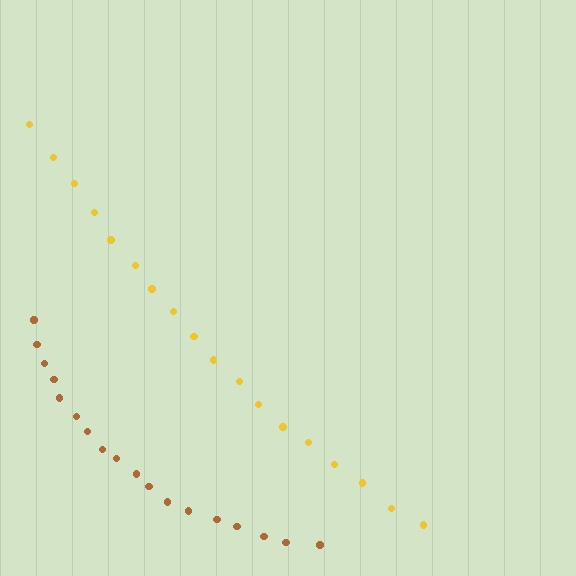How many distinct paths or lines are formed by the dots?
There are 2 distinct paths.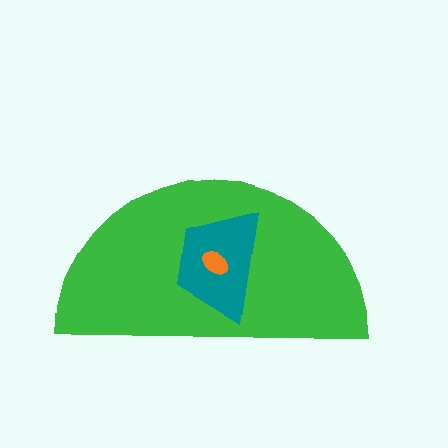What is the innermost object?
The orange ellipse.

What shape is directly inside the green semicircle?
The teal trapezoid.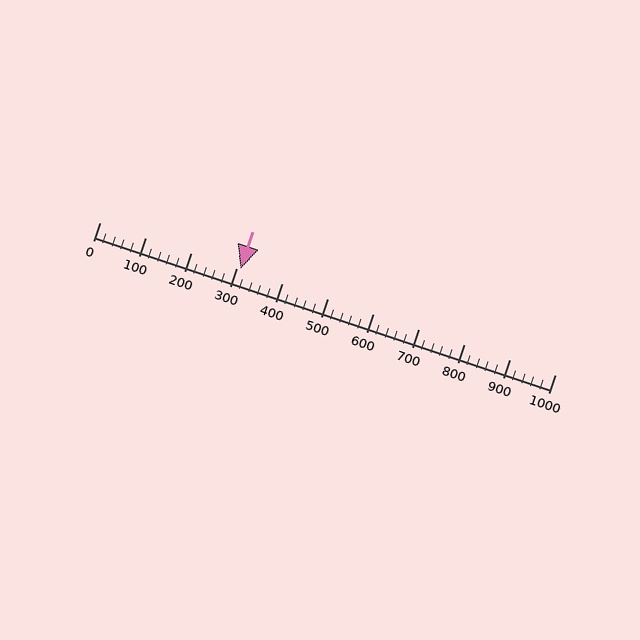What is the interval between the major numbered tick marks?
The major tick marks are spaced 100 units apart.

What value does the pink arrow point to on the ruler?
The pink arrow points to approximately 310.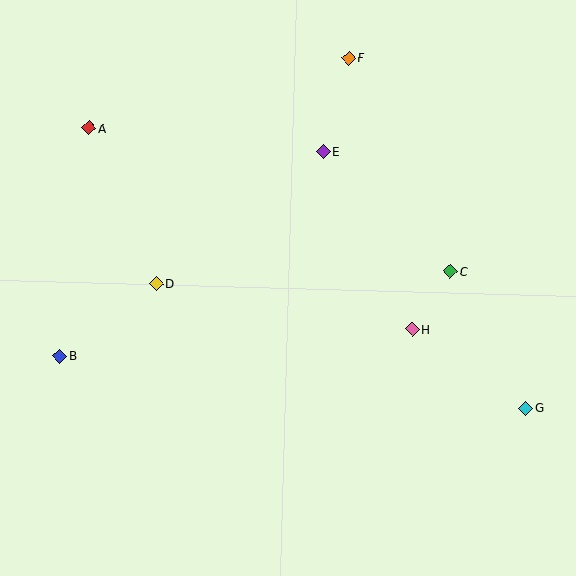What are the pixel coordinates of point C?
Point C is at (450, 271).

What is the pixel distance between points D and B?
The distance between D and B is 121 pixels.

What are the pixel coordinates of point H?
Point H is at (412, 329).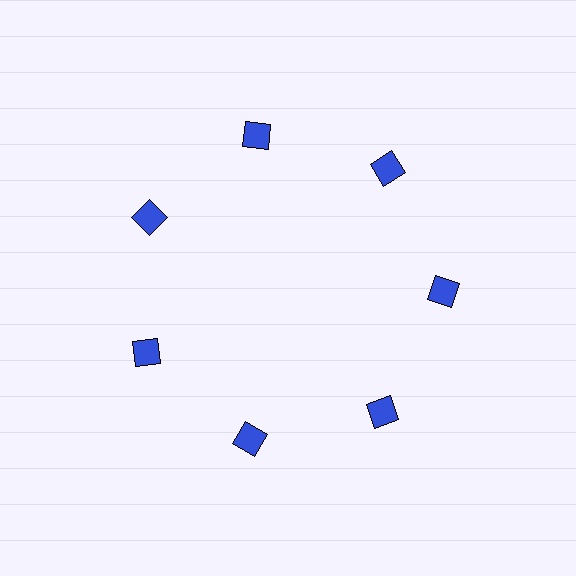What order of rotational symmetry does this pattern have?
This pattern has 7-fold rotational symmetry.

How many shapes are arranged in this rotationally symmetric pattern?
There are 7 shapes, arranged in 7 groups of 1.